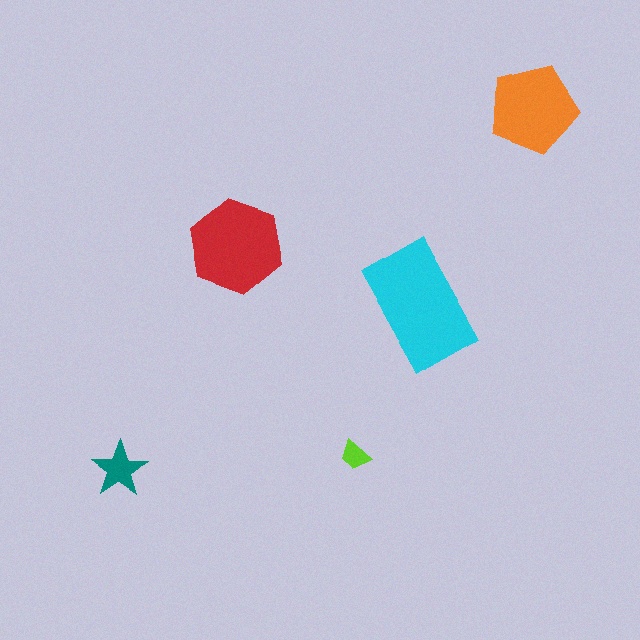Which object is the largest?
The cyan rectangle.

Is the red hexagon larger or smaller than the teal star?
Larger.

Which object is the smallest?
The lime trapezoid.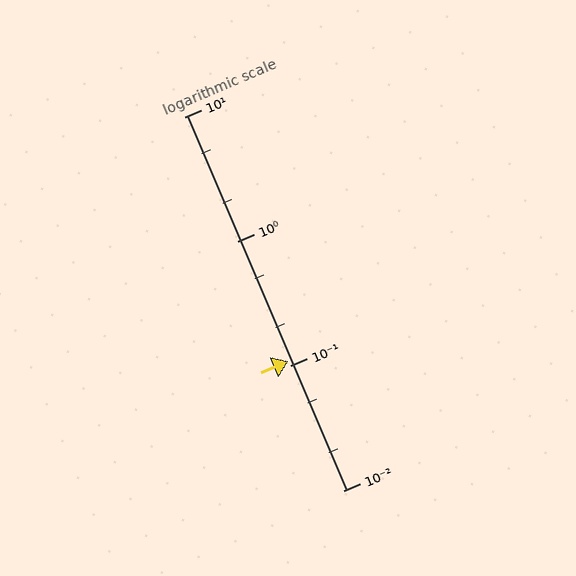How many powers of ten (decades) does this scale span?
The scale spans 3 decades, from 0.01 to 10.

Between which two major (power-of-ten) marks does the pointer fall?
The pointer is between 0.1 and 1.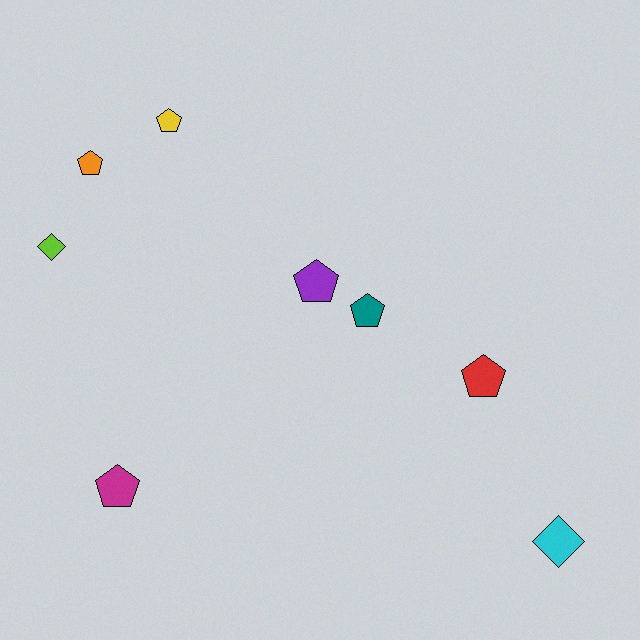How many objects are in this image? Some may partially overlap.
There are 8 objects.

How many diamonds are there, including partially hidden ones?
There are 2 diamonds.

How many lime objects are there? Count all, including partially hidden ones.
There is 1 lime object.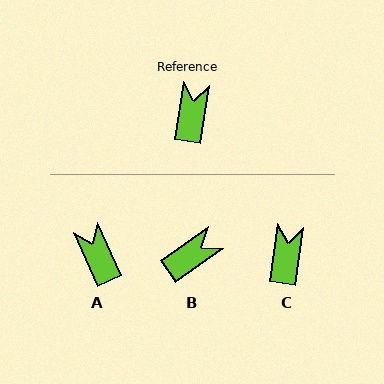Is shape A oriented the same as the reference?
No, it is off by about 32 degrees.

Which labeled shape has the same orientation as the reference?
C.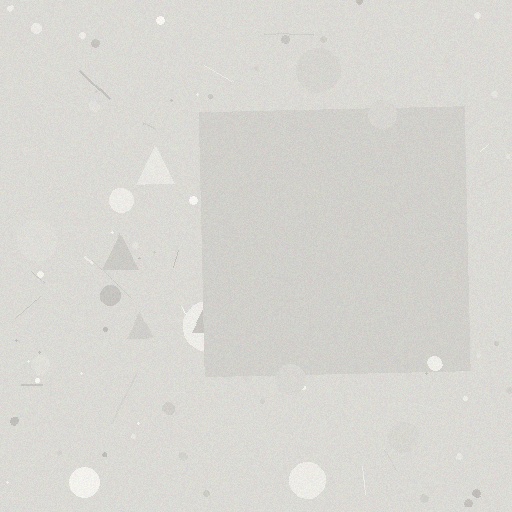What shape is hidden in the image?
A square is hidden in the image.